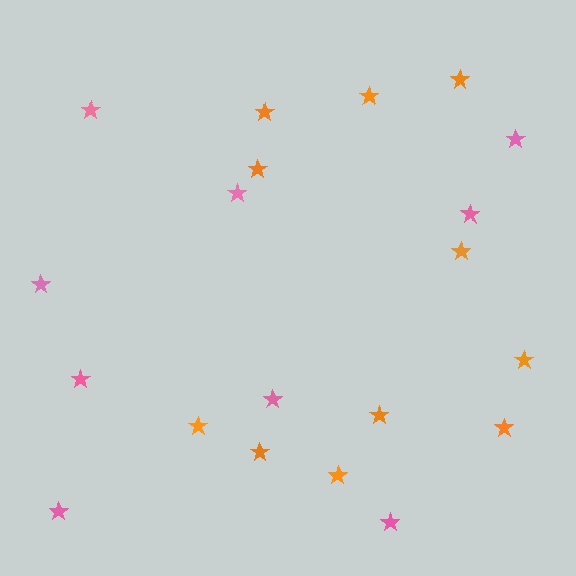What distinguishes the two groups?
There are 2 groups: one group of pink stars (9) and one group of orange stars (11).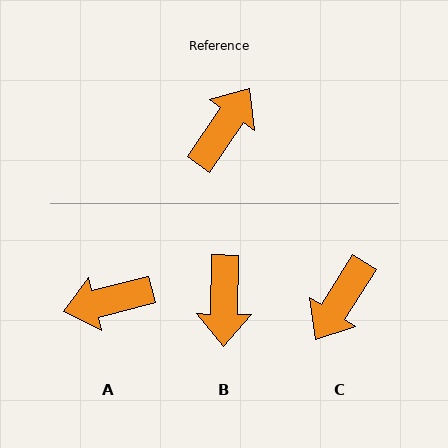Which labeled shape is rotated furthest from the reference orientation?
C, about 178 degrees away.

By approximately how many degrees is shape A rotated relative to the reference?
Approximately 138 degrees counter-clockwise.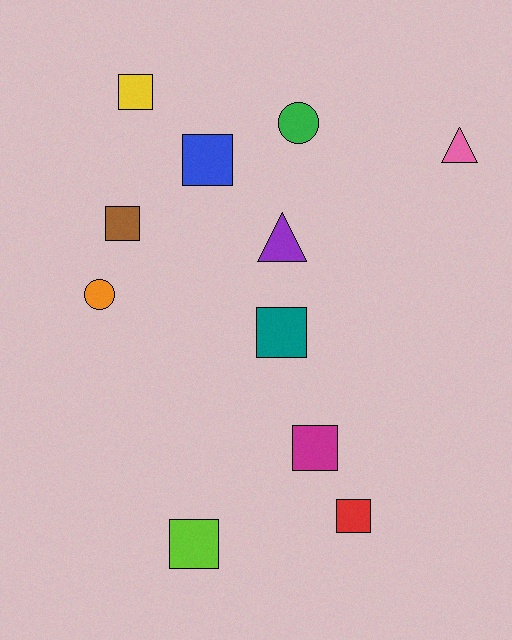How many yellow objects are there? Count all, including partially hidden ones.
There is 1 yellow object.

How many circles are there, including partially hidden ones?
There are 2 circles.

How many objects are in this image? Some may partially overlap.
There are 11 objects.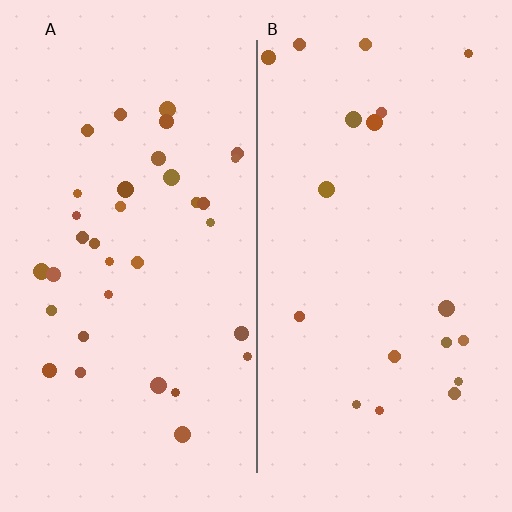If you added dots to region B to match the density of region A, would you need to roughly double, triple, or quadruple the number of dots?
Approximately double.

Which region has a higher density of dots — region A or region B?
A (the left).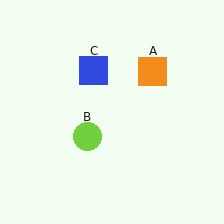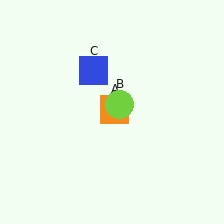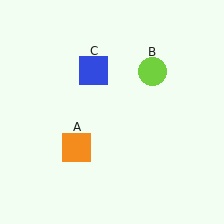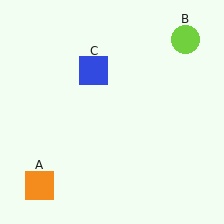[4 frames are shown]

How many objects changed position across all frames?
2 objects changed position: orange square (object A), lime circle (object B).